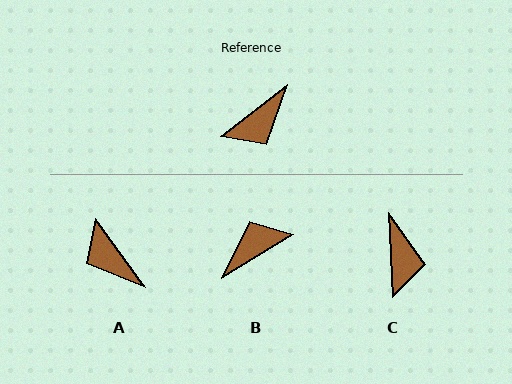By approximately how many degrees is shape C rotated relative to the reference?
Approximately 55 degrees counter-clockwise.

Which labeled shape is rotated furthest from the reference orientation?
B, about 174 degrees away.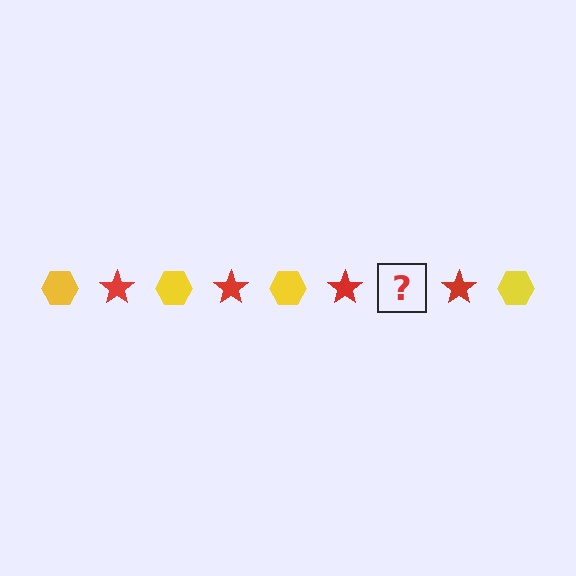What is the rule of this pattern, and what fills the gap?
The rule is that the pattern alternates between yellow hexagon and red star. The gap should be filled with a yellow hexagon.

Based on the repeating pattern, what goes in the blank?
The blank should be a yellow hexagon.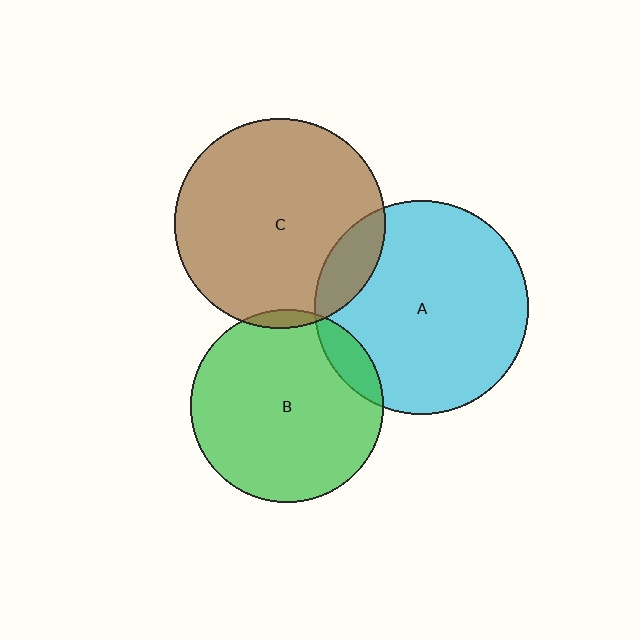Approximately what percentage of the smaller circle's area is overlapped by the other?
Approximately 10%.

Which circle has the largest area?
Circle A (cyan).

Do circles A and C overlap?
Yes.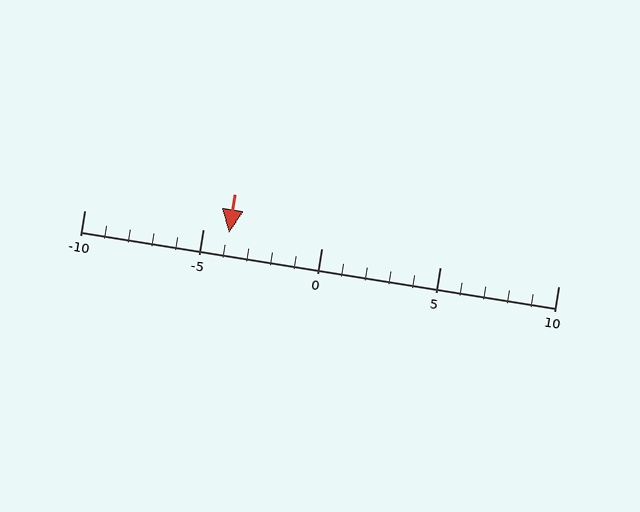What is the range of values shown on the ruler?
The ruler shows values from -10 to 10.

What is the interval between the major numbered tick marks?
The major tick marks are spaced 5 units apart.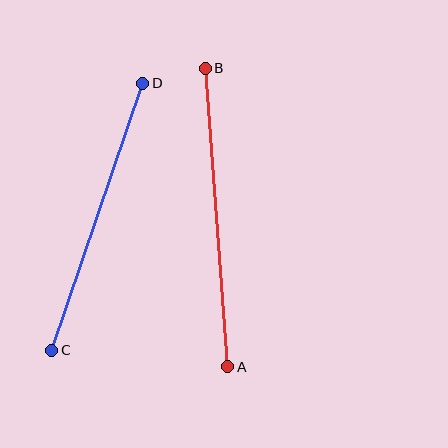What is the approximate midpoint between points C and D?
The midpoint is at approximately (97, 217) pixels.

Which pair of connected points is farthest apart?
Points A and B are farthest apart.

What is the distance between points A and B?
The distance is approximately 299 pixels.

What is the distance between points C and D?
The distance is approximately 282 pixels.